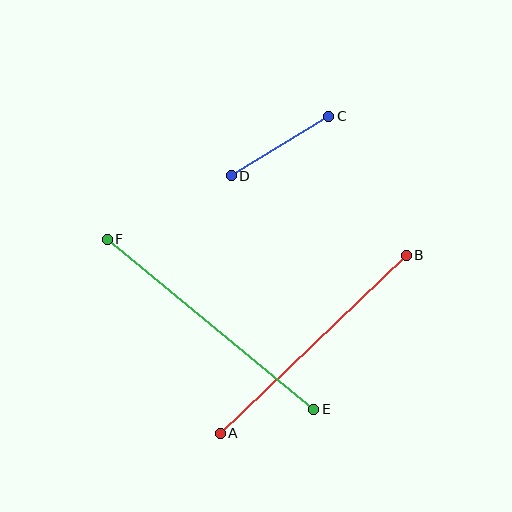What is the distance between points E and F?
The distance is approximately 267 pixels.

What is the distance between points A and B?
The distance is approximately 258 pixels.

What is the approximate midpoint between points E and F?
The midpoint is at approximately (210, 324) pixels.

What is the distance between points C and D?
The distance is approximately 114 pixels.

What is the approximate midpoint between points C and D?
The midpoint is at approximately (280, 146) pixels.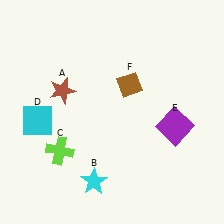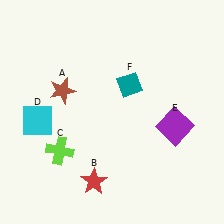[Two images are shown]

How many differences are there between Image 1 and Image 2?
There are 2 differences between the two images.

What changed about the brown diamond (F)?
In Image 1, F is brown. In Image 2, it changed to teal.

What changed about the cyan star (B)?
In Image 1, B is cyan. In Image 2, it changed to red.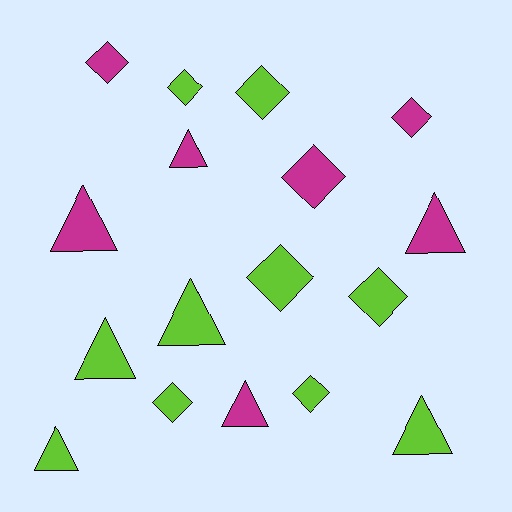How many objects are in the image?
There are 17 objects.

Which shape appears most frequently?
Diamond, with 9 objects.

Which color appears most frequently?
Lime, with 10 objects.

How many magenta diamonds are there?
There are 3 magenta diamonds.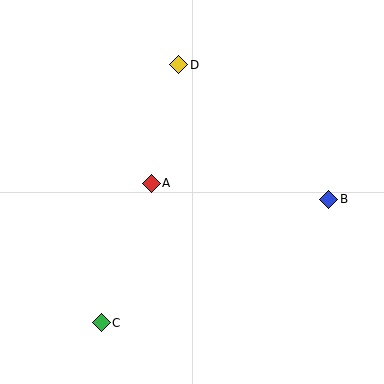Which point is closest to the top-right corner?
Point B is closest to the top-right corner.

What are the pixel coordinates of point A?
Point A is at (151, 183).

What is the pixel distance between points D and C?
The distance between D and C is 269 pixels.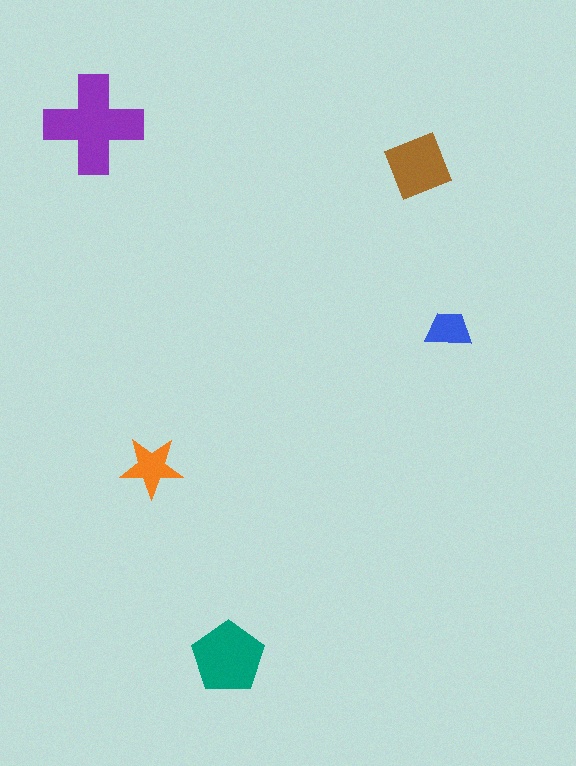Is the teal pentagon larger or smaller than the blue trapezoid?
Larger.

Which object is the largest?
The purple cross.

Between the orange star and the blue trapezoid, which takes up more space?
The orange star.